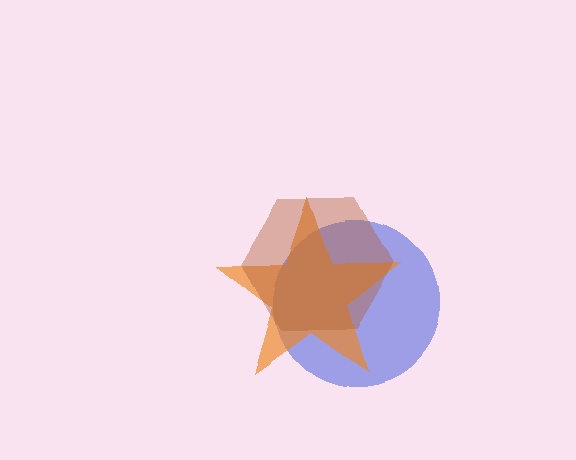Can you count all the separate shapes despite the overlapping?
Yes, there are 3 separate shapes.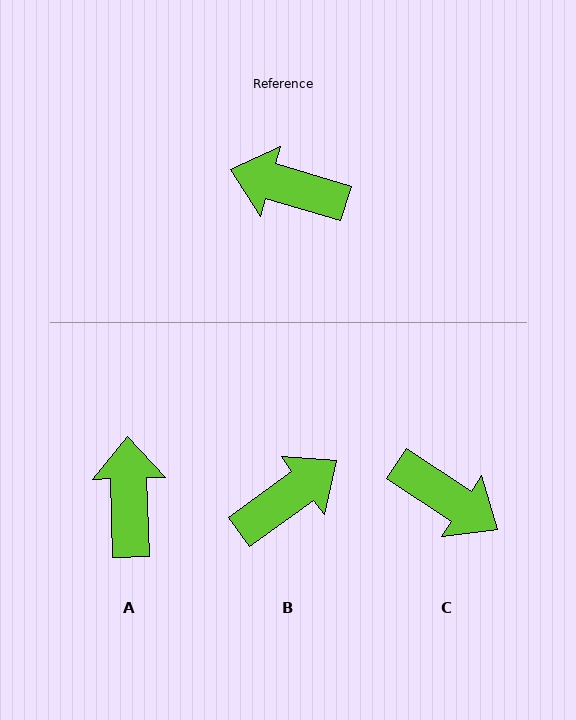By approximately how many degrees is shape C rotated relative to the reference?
Approximately 163 degrees counter-clockwise.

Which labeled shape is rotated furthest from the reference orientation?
C, about 163 degrees away.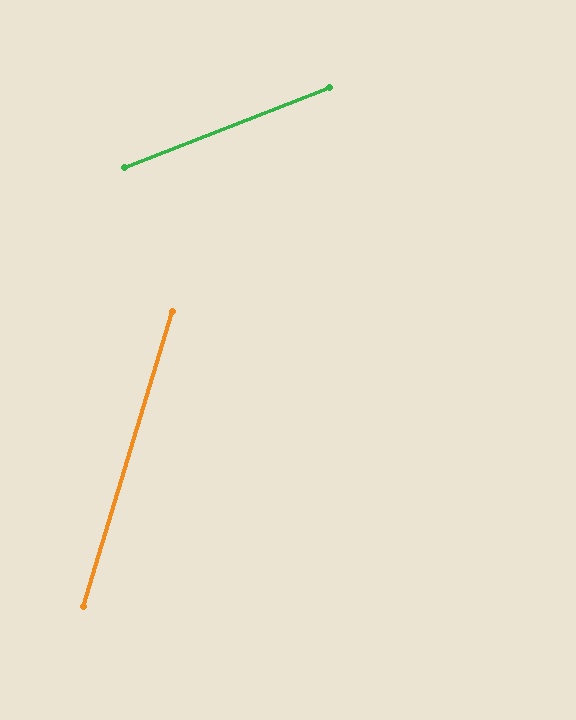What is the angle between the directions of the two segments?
Approximately 52 degrees.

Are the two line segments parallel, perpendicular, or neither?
Neither parallel nor perpendicular — they differ by about 52°.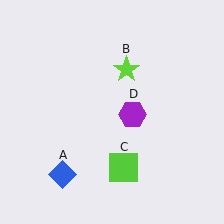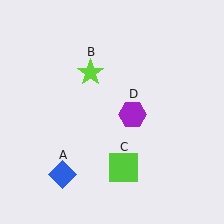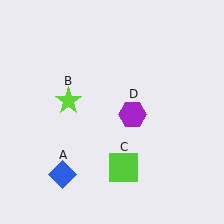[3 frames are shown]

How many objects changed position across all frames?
1 object changed position: lime star (object B).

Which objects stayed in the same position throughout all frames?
Blue diamond (object A) and lime square (object C) and purple hexagon (object D) remained stationary.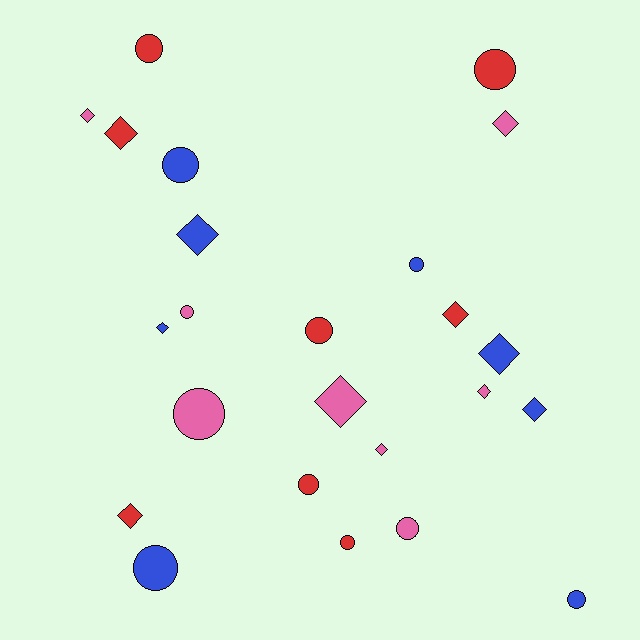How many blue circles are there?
There are 4 blue circles.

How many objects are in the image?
There are 24 objects.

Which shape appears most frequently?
Diamond, with 12 objects.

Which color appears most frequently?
Pink, with 8 objects.